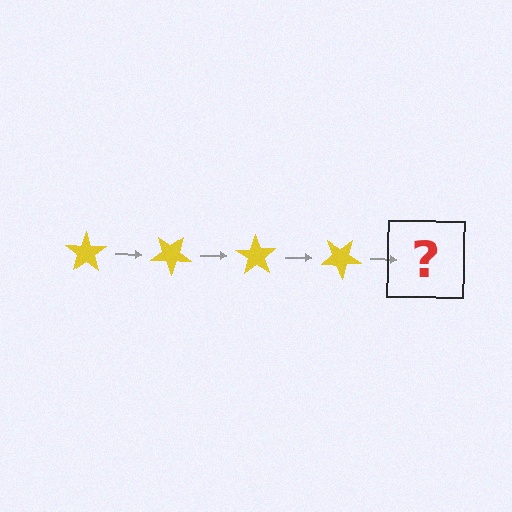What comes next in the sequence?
The next element should be a yellow star rotated 140 degrees.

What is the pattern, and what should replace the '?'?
The pattern is that the star rotates 35 degrees each step. The '?' should be a yellow star rotated 140 degrees.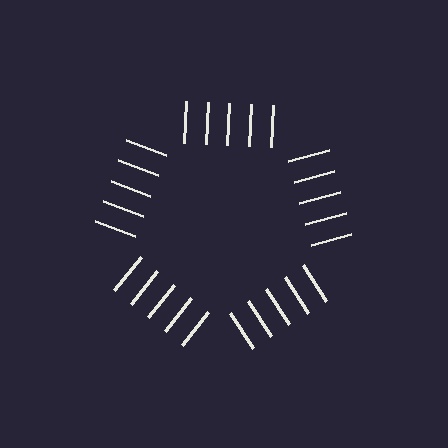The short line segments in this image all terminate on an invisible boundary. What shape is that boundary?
An illusory pentagon — the line segments terminate on its edges but no continuous stroke is drawn.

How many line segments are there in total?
25 — 5 along each of the 5 edges.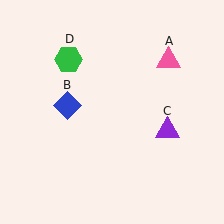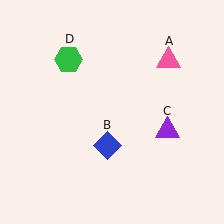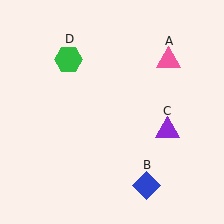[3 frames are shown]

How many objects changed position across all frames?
1 object changed position: blue diamond (object B).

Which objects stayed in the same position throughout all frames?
Pink triangle (object A) and purple triangle (object C) and green hexagon (object D) remained stationary.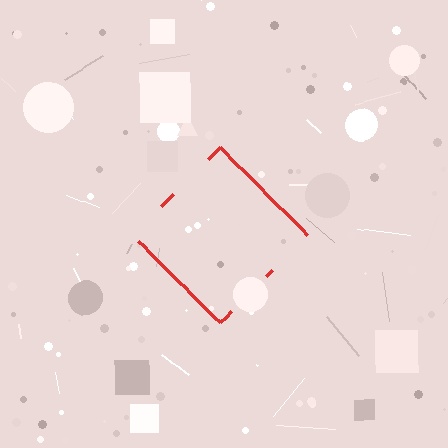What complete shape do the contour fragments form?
The contour fragments form a diamond.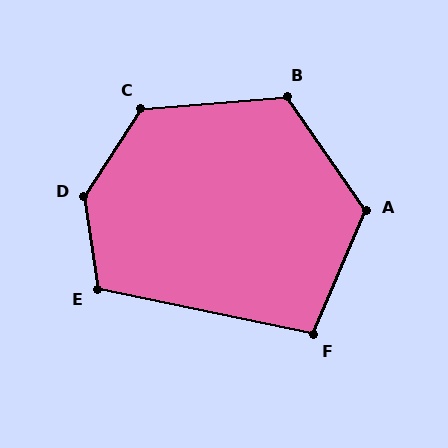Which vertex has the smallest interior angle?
F, at approximately 101 degrees.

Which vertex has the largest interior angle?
D, at approximately 139 degrees.